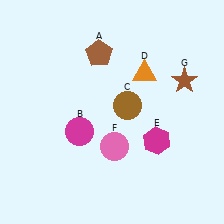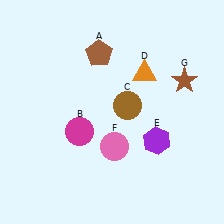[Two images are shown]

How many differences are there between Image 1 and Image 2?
There is 1 difference between the two images.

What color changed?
The hexagon (E) changed from magenta in Image 1 to purple in Image 2.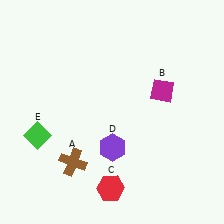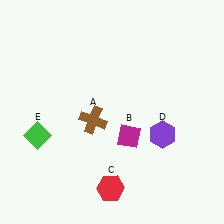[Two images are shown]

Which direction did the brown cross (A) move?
The brown cross (A) moved up.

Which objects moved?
The objects that moved are: the brown cross (A), the magenta diamond (B), the purple hexagon (D).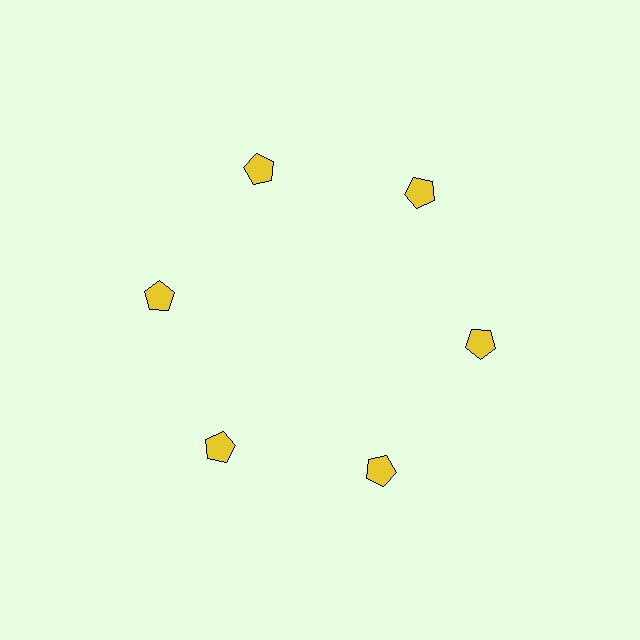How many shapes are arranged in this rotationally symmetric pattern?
There are 6 shapes, arranged in 6 groups of 1.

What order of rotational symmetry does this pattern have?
This pattern has 6-fold rotational symmetry.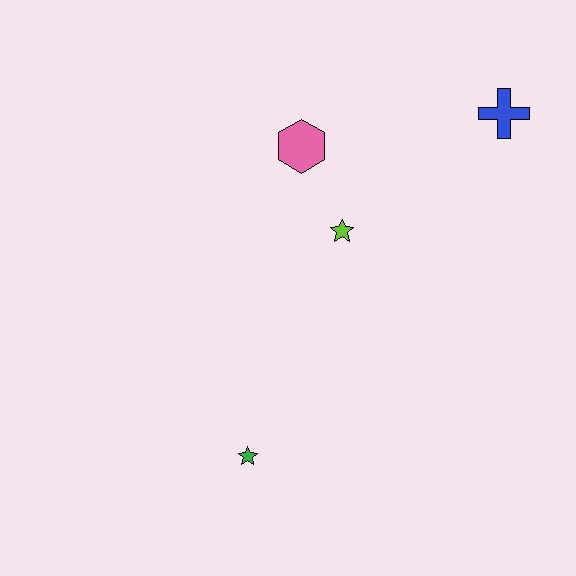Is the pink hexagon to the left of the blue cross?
Yes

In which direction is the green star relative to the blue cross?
The green star is below the blue cross.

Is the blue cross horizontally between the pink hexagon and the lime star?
No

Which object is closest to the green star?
The lime star is closest to the green star.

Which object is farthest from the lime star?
The green star is farthest from the lime star.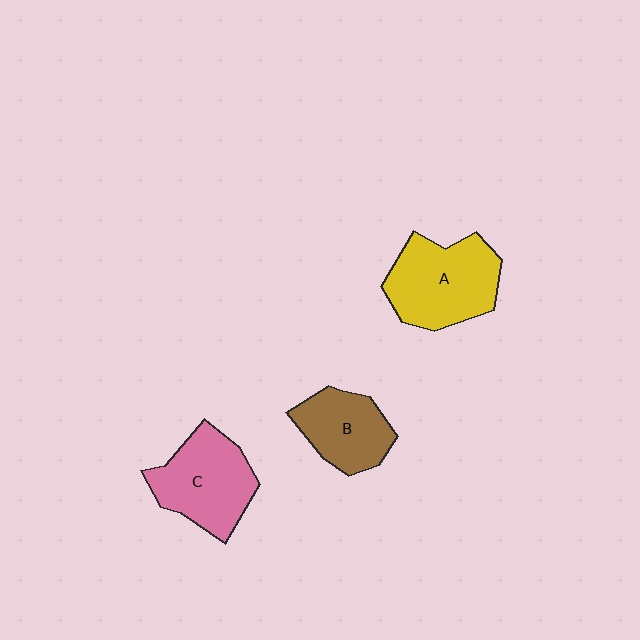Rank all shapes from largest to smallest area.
From largest to smallest: A (yellow), C (pink), B (brown).